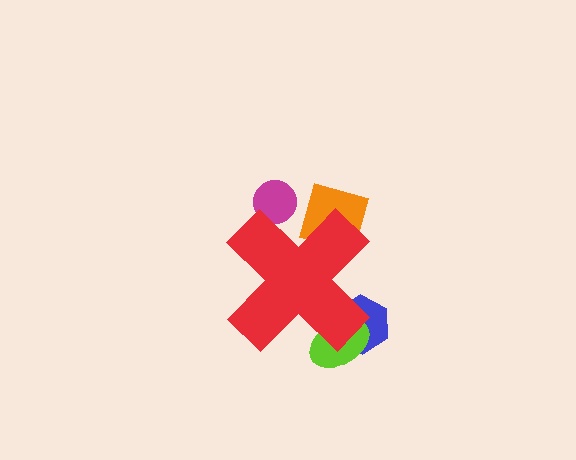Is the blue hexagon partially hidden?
Yes, the blue hexagon is partially hidden behind the red cross.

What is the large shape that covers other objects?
A red cross.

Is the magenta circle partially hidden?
Yes, the magenta circle is partially hidden behind the red cross.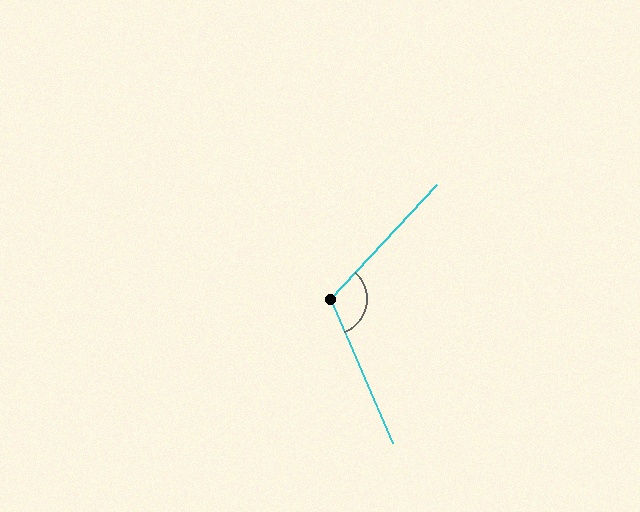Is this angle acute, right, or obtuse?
It is obtuse.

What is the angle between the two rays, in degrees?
Approximately 114 degrees.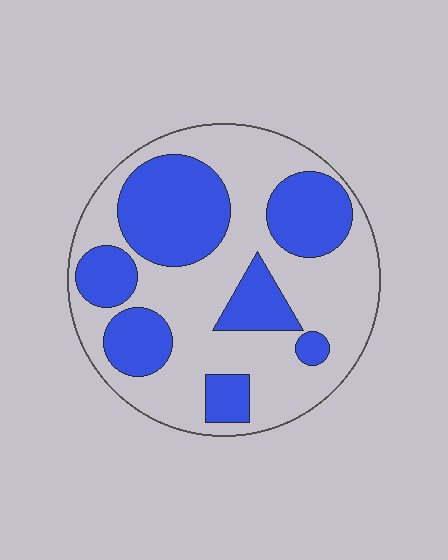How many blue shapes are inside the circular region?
7.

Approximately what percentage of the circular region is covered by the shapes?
Approximately 40%.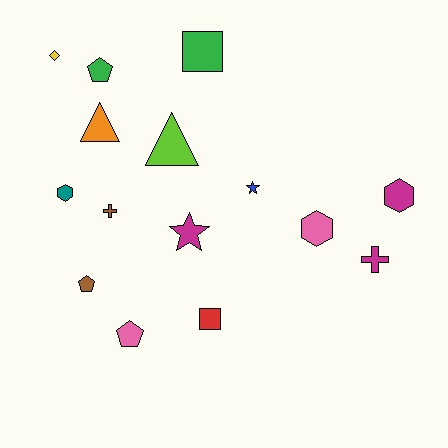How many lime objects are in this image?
There is 1 lime object.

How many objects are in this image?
There are 15 objects.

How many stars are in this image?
There are 2 stars.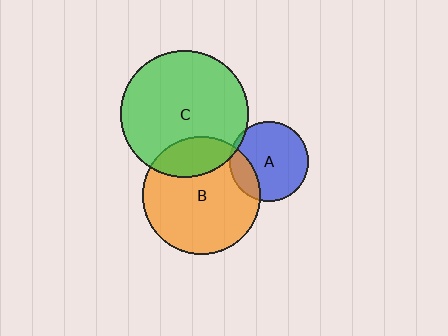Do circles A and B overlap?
Yes.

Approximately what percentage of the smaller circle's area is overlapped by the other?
Approximately 20%.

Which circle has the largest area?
Circle C (green).